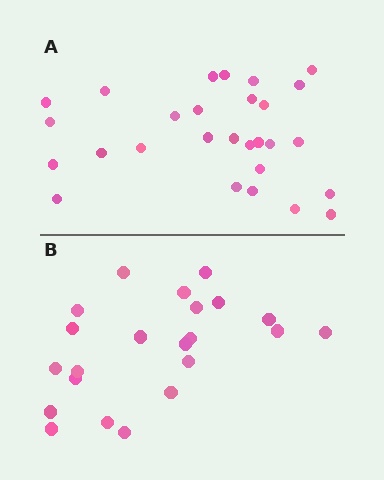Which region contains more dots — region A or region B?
Region A (the top region) has more dots.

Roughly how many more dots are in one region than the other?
Region A has about 6 more dots than region B.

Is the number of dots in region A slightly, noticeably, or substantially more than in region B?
Region A has noticeably more, but not dramatically so. The ratio is roughly 1.3 to 1.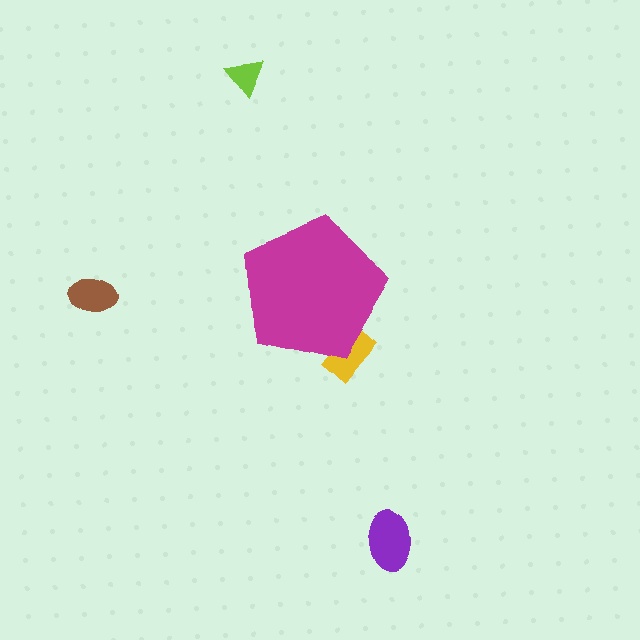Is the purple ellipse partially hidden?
No, the purple ellipse is fully visible.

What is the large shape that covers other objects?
A magenta pentagon.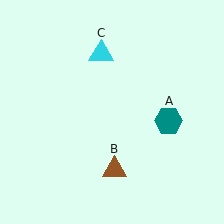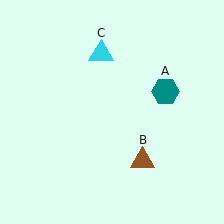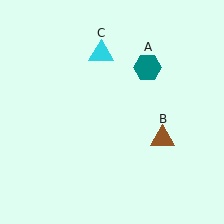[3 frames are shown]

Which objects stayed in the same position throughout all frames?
Cyan triangle (object C) remained stationary.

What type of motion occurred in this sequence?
The teal hexagon (object A), brown triangle (object B) rotated counterclockwise around the center of the scene.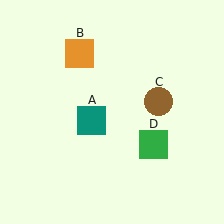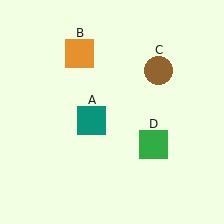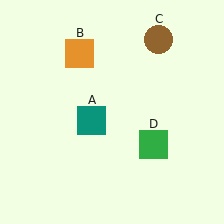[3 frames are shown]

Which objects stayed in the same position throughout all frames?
Teal square (object A) and orange square (object B) and green square (object D) remained stationary.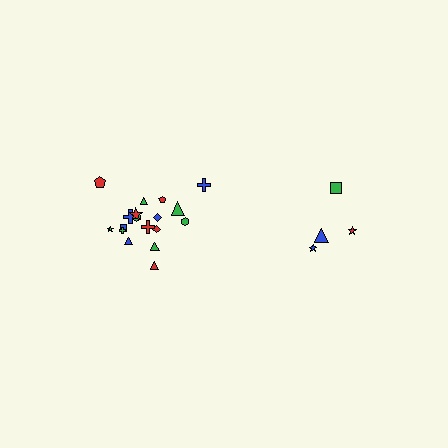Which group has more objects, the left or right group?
The left group.